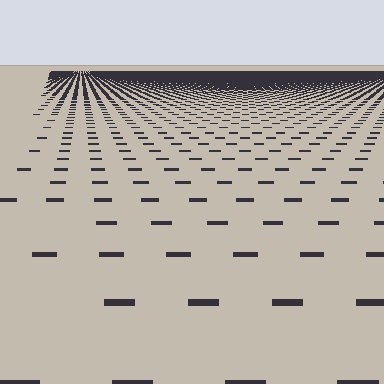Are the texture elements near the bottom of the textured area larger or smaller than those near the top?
Larger. Near the bottom, elements are closer to the viewer and appear at a bigger on-screen size.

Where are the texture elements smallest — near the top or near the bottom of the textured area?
Near the top.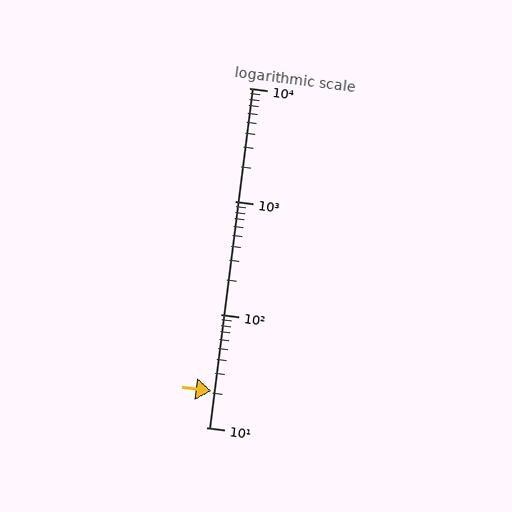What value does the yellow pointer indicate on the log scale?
The pointer indicates approximately 21.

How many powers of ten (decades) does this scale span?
The scale spans 3 decades, from 10 to 10000.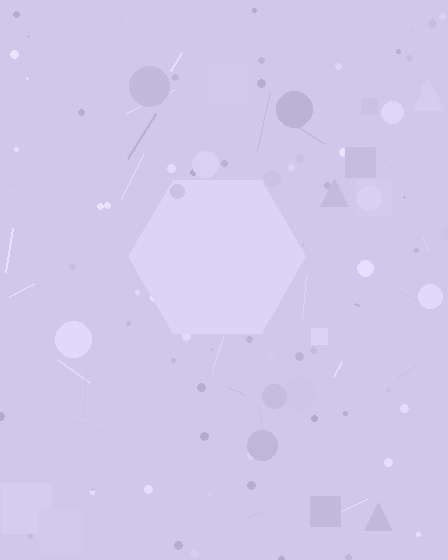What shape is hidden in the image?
A hexagon is hidden in the image.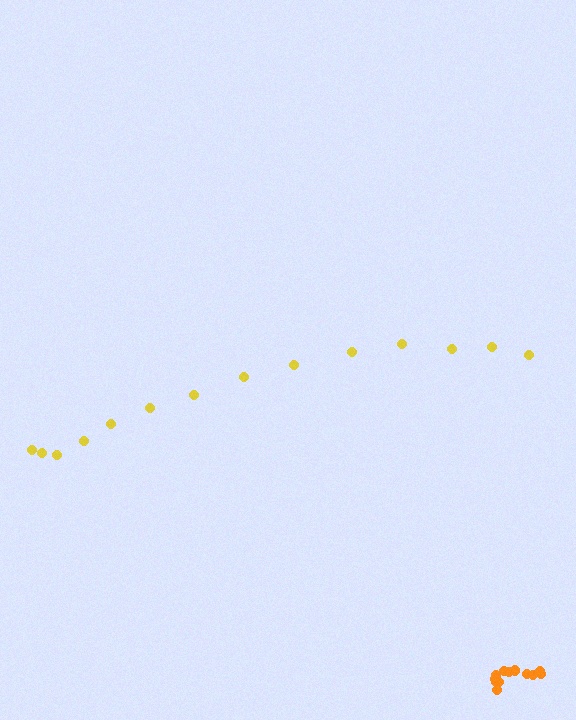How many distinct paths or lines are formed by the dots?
There are 2 distinct paths.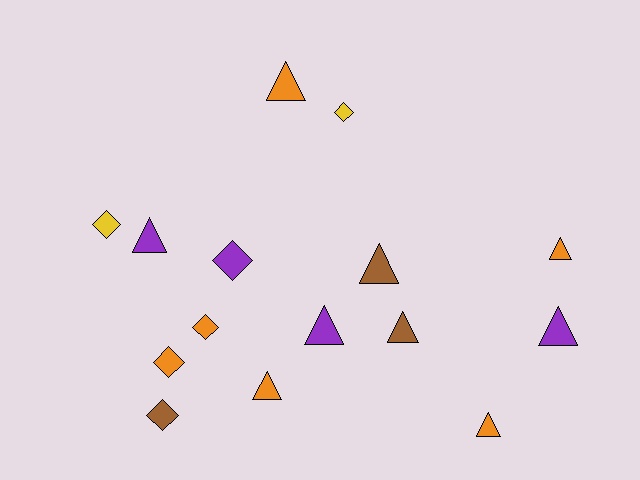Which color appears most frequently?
Orange, with 6 objects.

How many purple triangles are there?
There are 3 purple triangles.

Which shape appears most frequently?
Triangle, with 9 objects.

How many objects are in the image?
There are 15 objects.